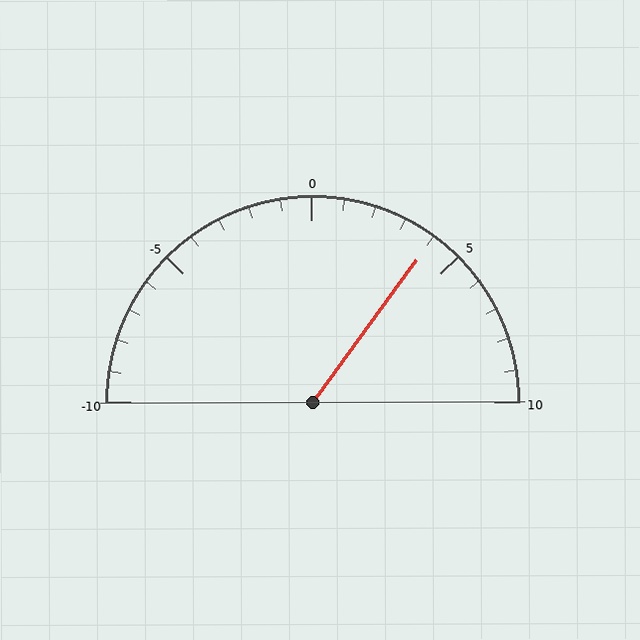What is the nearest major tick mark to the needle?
The nearest major tick mark is 5.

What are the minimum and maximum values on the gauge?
The gauge ranges from -10 to 10.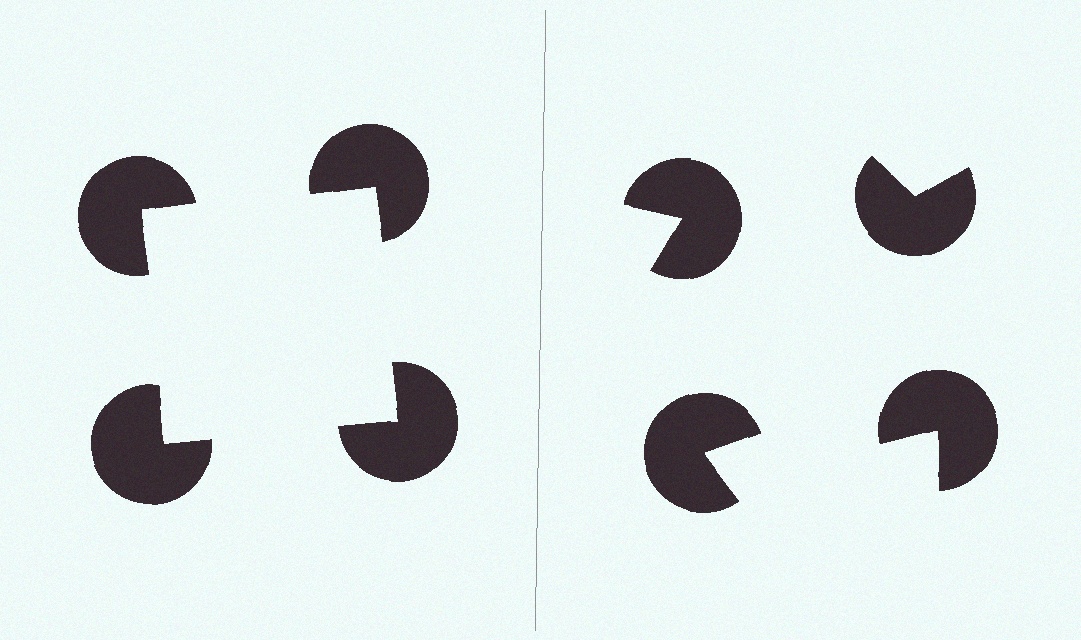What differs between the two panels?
The pac-man discs are positioned identically on both sides; only the wedge orientations differ. On the left they align to a square; on the right they are misaligned.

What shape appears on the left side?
An illusory square.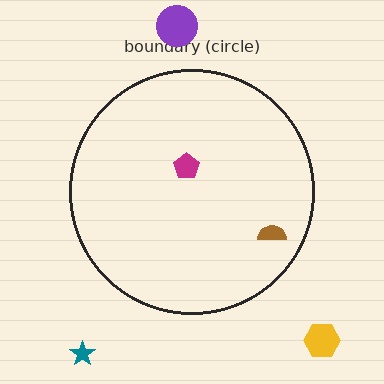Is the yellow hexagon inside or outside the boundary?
Outside.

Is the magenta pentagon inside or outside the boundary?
Inside.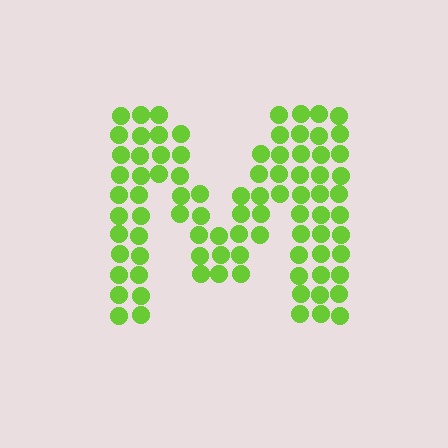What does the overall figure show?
The overall figure shows the letter M.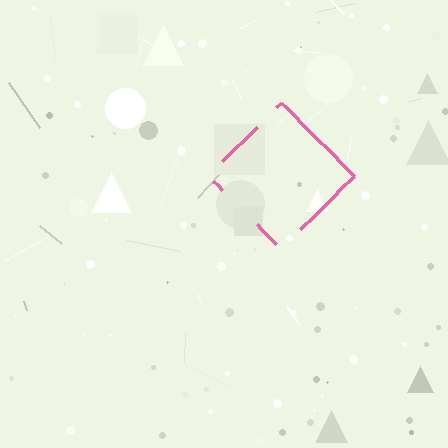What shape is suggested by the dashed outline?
The dashed outline suggests a diamond.